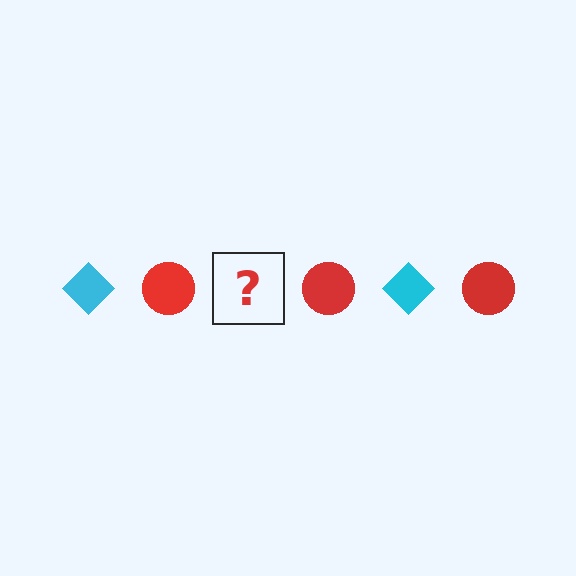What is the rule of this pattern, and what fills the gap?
The rule is that the pattern alternates between cyan diamond and red circle. The gap should be filled with a cyan diamond.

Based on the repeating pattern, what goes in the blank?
The blank should be a cyan diamond.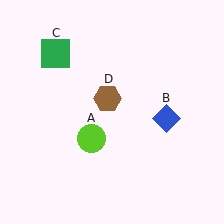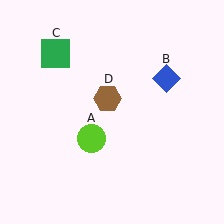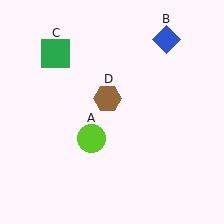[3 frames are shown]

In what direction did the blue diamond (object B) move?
The blue diamond (object B) moved up.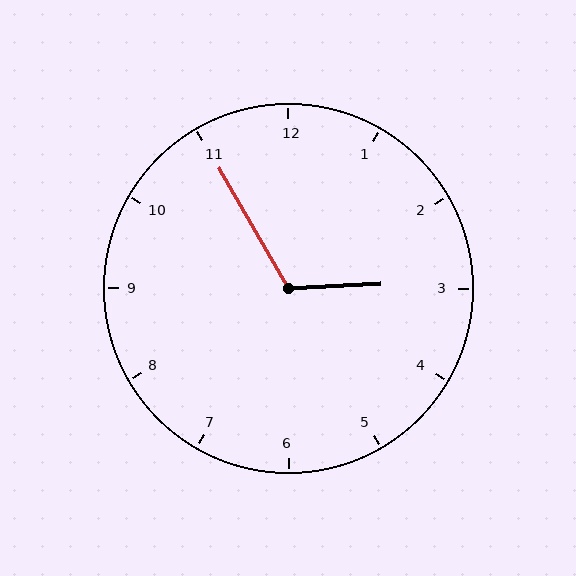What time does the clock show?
2:55.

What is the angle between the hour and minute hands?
Approximately 118 degrees.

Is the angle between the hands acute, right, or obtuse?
It is obtuse.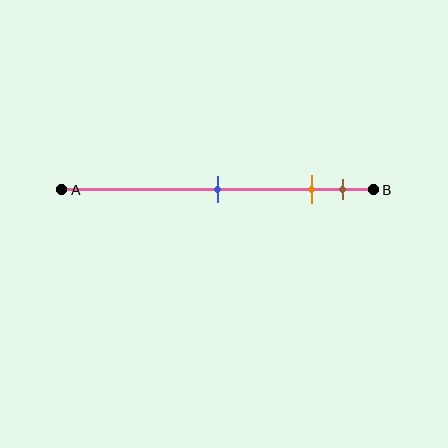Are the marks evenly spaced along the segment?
No, the marks are not evenly spaced.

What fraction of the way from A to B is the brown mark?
The brown mark is approximately 90% (0.9) of the way from A to B.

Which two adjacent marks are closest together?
The orange and brown marks are the closest adjacent pair.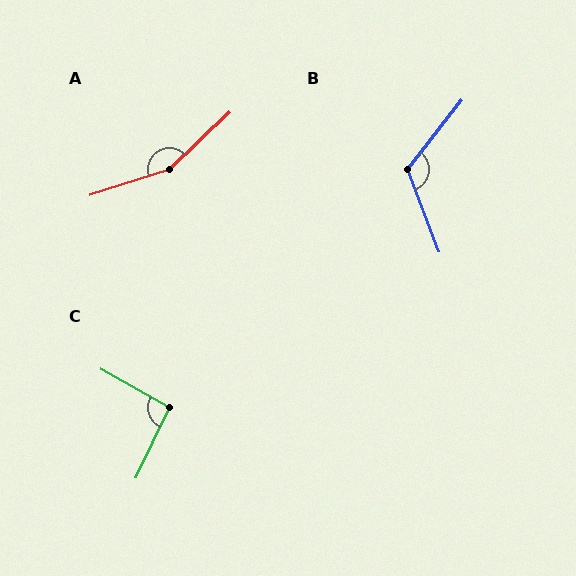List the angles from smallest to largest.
C (94°), B (121°), A (154°).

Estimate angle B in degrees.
Approximately 121 degrees.